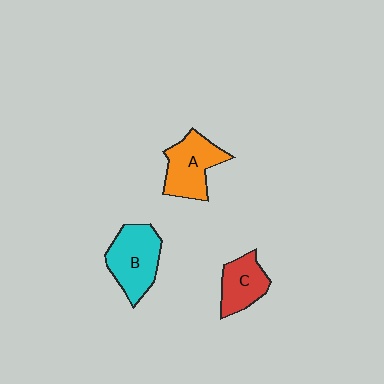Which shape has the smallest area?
Shape C (red).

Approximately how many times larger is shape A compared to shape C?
Approximately 1.3 times.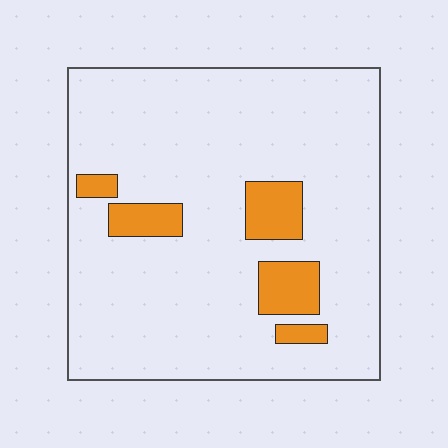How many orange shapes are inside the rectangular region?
5.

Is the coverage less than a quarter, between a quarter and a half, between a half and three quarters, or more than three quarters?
Less than a quarter.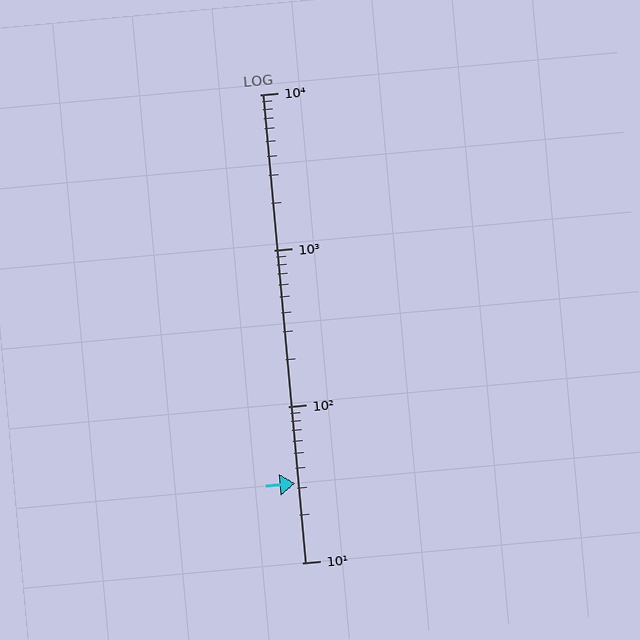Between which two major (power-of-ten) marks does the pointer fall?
The pointer is between 10 and 100.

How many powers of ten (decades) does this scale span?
The scale spans 3 decades, from 10 to 10000.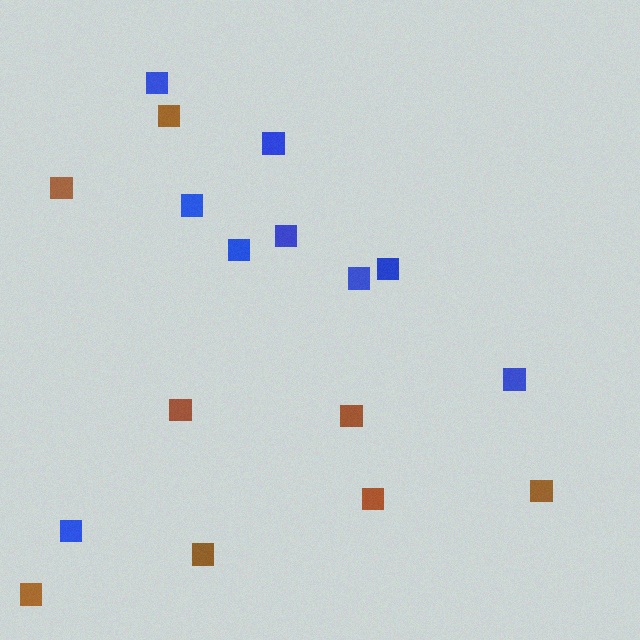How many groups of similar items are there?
There are 2 groups: one group of brown squares (8) and one group of blue squares (9).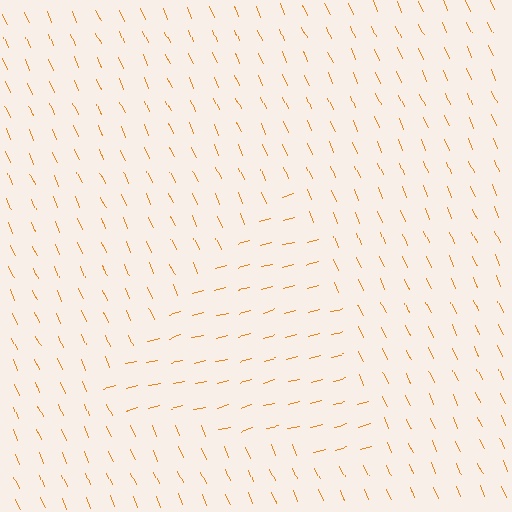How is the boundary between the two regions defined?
The boundary is defined purely by a change in line orientation (approximately 82 degrees difference). All lines are the same color and thickness.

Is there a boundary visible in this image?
Yes, there is a texture boundary formed by a change in line orientation.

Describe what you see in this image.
The image is filled with small orange line segments. A triangle region in the image has lines oriented differently from the surrounding lines, creating a visible texture boundary.